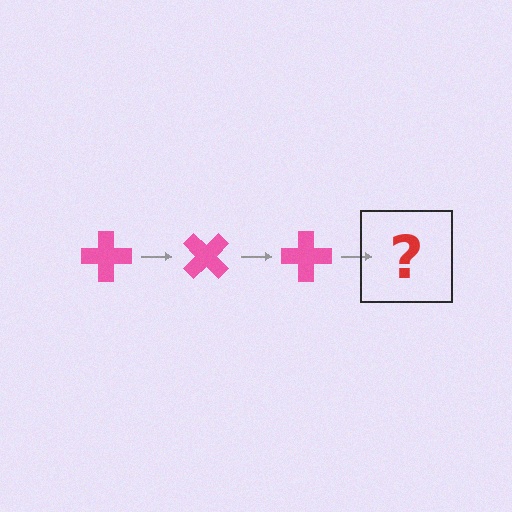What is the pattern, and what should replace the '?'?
The pattern is that the cross rotates 45 degrees each step. The '?' should be a pink cross rotated 135 degrees.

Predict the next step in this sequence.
The next step is a pink cross rotated 135 degrees.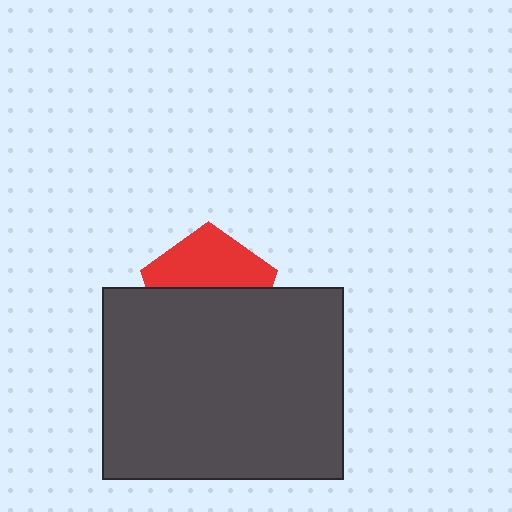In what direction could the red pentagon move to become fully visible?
The red pentagon could move up. That would shift it out from behind the dark gray rectangle entirely.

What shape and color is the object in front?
The object in front is a dark gray rectangle.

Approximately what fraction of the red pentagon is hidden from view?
Roughly 55% of the red pentagon is hidden behind the dark gray rectangle.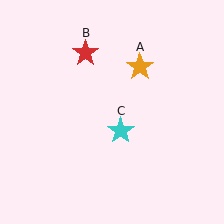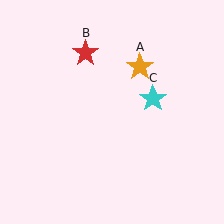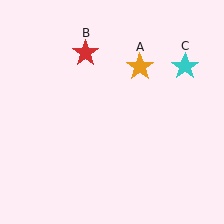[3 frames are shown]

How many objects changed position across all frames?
1 object changed position: cyan star (object C).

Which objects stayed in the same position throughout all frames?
Orange star (object A) and red star (object B) remained stationary.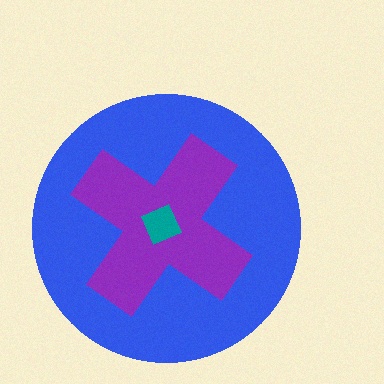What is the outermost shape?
The blue circle.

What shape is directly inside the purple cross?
The teal diamond.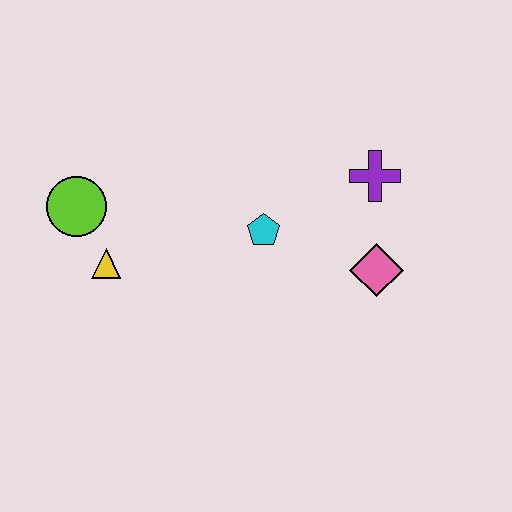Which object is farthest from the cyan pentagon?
The lime circle is farthest from the cyan pentagon.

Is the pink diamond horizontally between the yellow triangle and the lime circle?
No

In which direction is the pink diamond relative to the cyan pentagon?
The pink diamond is to the right of the cyan pentagon.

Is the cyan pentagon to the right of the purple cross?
No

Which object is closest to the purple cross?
The pink diamond is closest to the purple cross.